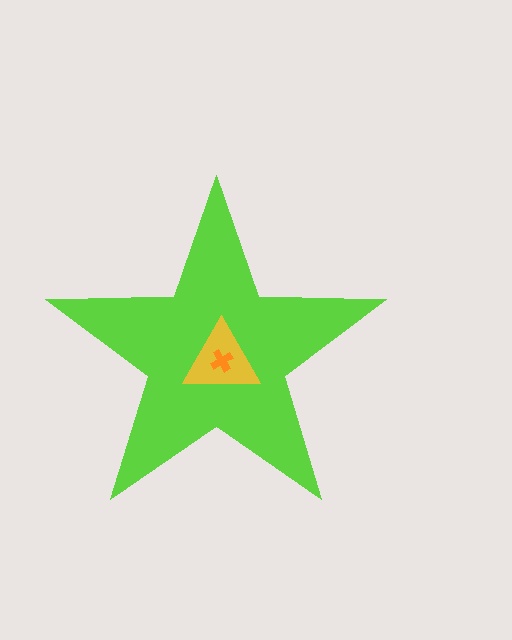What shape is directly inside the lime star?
The yellow triangle.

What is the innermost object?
The orange cross.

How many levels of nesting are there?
3.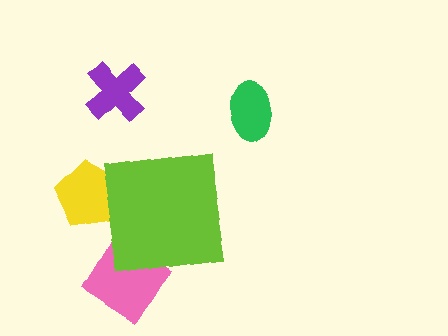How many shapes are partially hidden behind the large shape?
2 shapes are partially hidden.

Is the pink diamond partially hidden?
Yes, the pink diamond is partially hidden behind the lime square.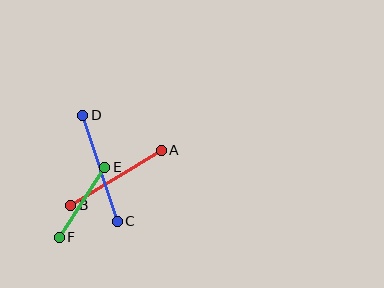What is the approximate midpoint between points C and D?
The midpoint is at approximately (100, 168) pixels.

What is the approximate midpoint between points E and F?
The midpoint is at approximately (82, 202) pixels.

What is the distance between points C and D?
The distance is approximately 111 pixels.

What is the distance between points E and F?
The distance is approximately 83 pixels.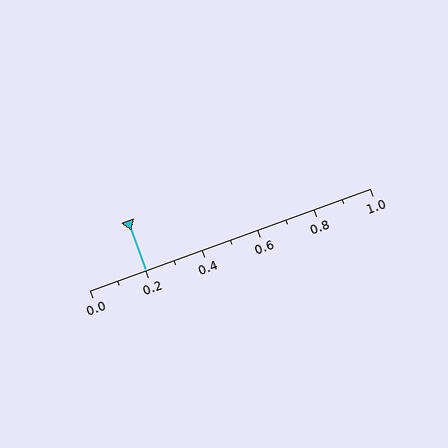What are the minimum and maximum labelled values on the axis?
The axis runs from 0.0 to 1.0.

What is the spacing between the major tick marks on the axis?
The major ticks are spaced 0.2 apart.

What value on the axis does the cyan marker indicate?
The marker indicates approximately 0.2.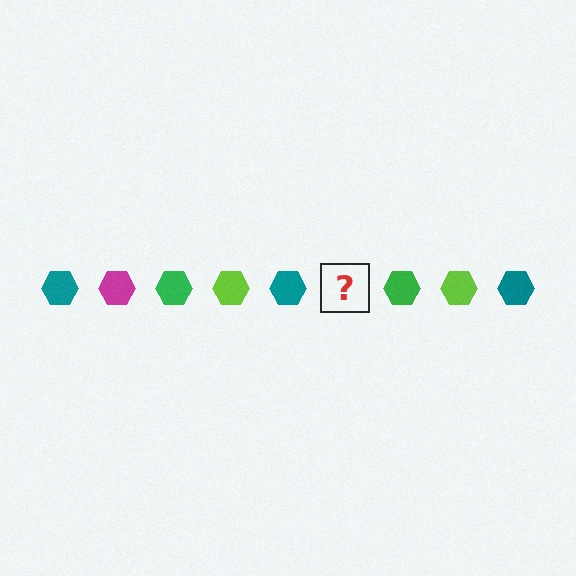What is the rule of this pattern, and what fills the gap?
The rule is that the pattern cycles through teal, magenta, green, lime hexagons. The gap should be filled with a magenta hexagon.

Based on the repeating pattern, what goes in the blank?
The blank should be a magenta hexagon.